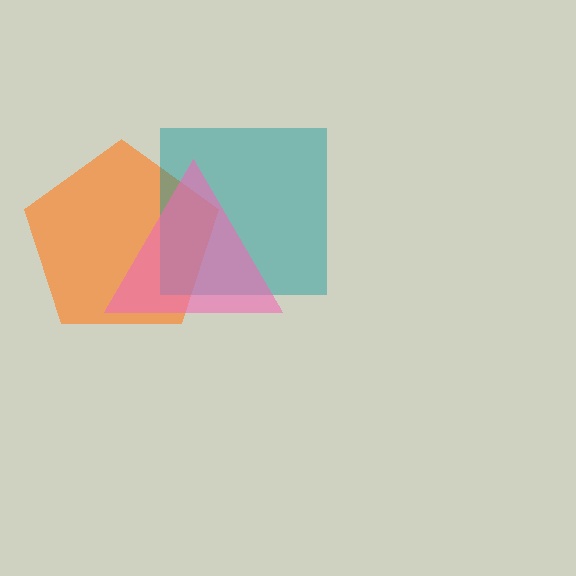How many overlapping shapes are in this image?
There are 3 overlapping shapes in the image.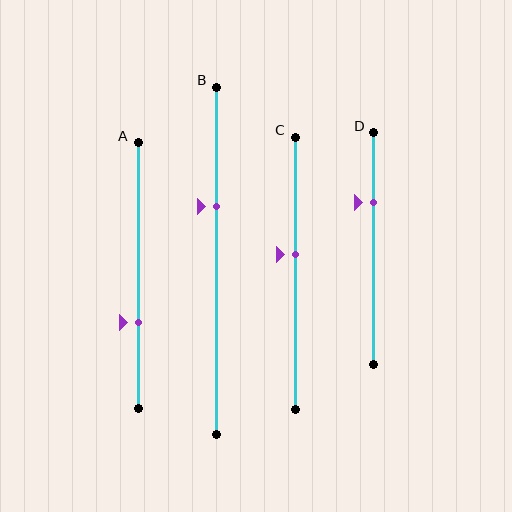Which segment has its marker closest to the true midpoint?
Segment C has its marker closest to the true midpoint.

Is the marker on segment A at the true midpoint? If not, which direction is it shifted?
No, the marker on segment A is shifted downward by about 18% of the segment length.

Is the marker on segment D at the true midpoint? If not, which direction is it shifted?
No, the marker on segment D is shifted upward by about 20% of the segment length.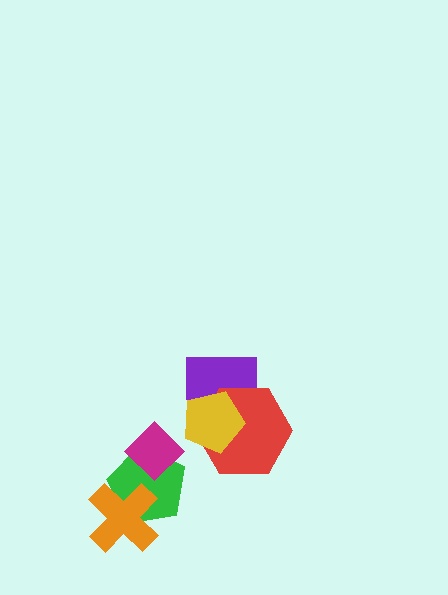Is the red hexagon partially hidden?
Yes, it is partially covered by another shape.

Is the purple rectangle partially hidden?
Yes, it is partially covered by another shape.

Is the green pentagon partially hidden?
Yes, it is partially covered by another shape.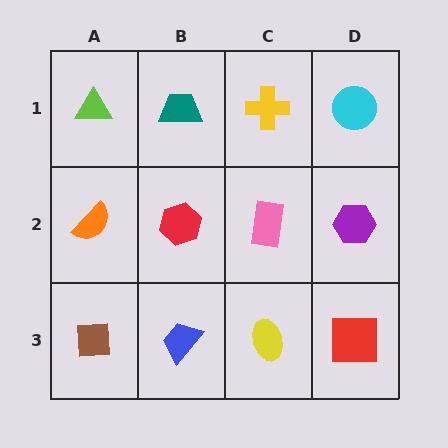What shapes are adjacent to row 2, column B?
A teal trapezoid (row 1, column B), a blue trapezoid (row 3, column B), an orange semicircle (row 2, column A), a pink rectangle (row 2, column C).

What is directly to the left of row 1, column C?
A teal trapezoid.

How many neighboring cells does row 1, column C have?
3.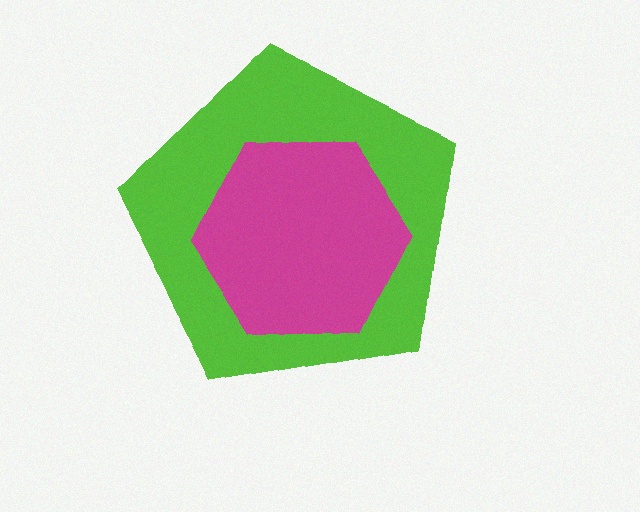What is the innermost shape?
The magenta hexagon.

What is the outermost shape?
The lime pentagon.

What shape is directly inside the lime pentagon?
The magenta hexagon.